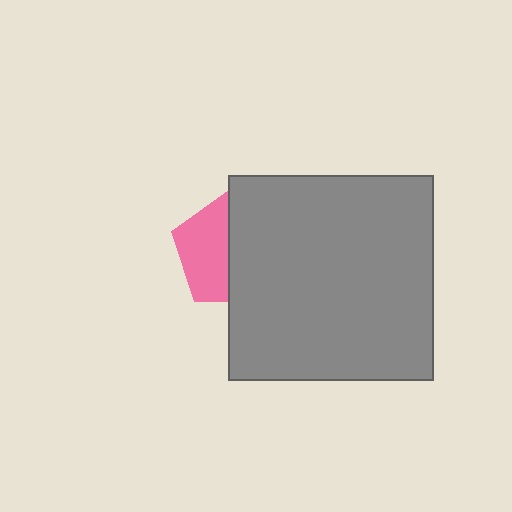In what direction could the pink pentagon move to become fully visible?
The pink pentagon could move left. That would shift it out from behind the gray square entirely.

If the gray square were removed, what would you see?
You would see the complete pink pentagon.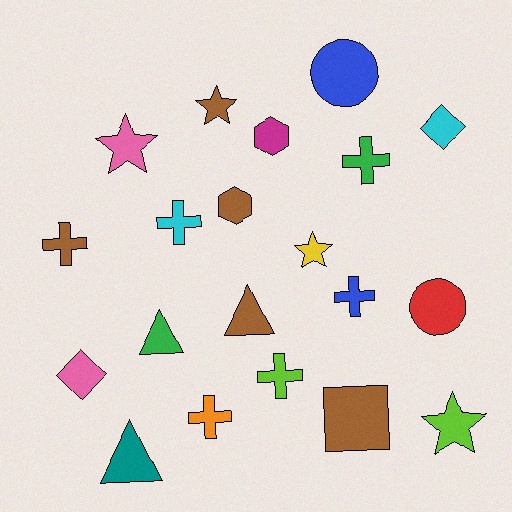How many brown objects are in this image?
There are 5 brown objects.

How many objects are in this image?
There are 20 objects.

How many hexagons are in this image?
There are 2 hexagons.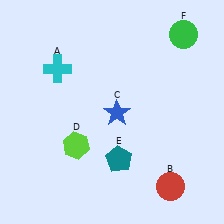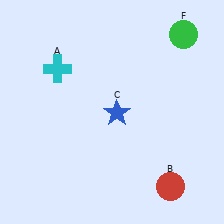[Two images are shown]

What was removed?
The lime hexagon (D), the teal pentagon (E) were removed in Image 2.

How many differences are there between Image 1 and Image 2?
There are 2 differences between the two images.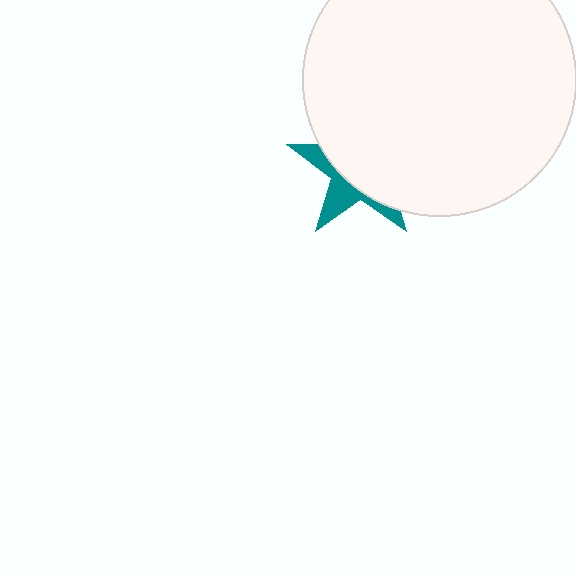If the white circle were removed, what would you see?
You would see the complete teal star.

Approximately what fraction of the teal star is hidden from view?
Roughly 67% of the teal star is hidden behind the white circle.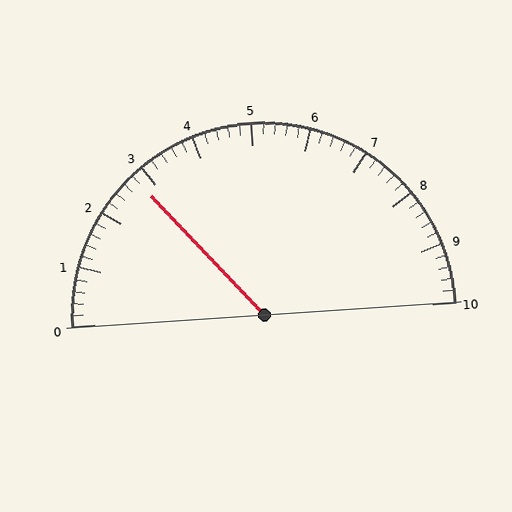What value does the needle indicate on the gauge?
The needle indicates approximately 2.8.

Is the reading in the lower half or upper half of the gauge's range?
The reading is in the lower half of the range (0 to 10).